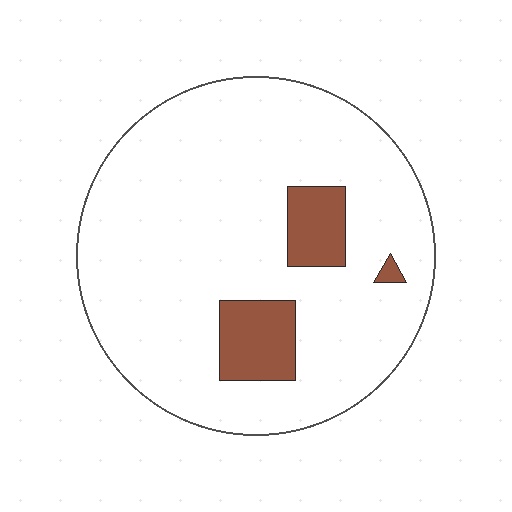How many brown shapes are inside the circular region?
3.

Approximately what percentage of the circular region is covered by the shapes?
Approximately 10%.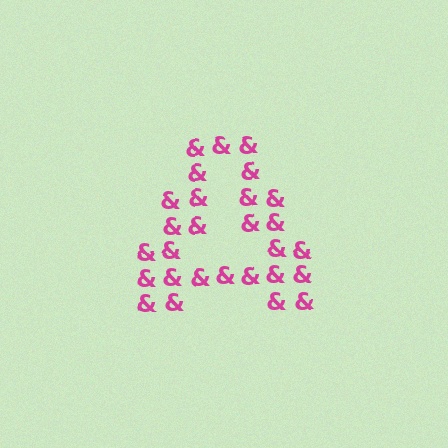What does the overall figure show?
The overall figure shows the letter A.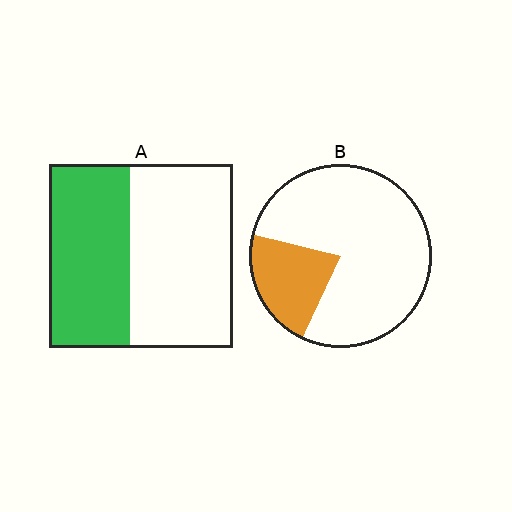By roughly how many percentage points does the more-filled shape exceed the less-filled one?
By roughly 20 percentage points (A over B).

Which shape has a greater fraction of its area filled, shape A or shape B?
Shape A.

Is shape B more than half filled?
No.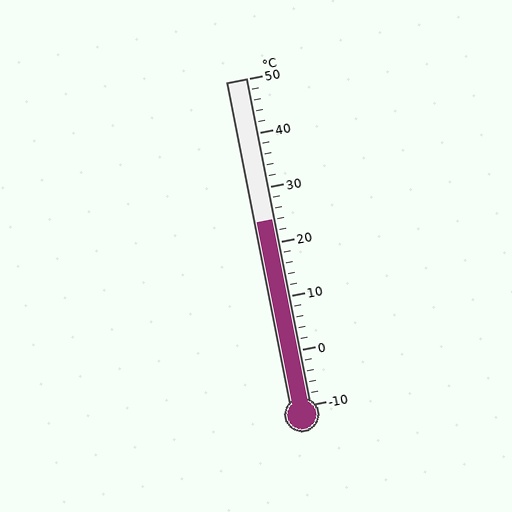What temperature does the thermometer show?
The thermometer shows approximately 24°C.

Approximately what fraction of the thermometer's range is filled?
The thermometer is filled to approximately 55% of its range.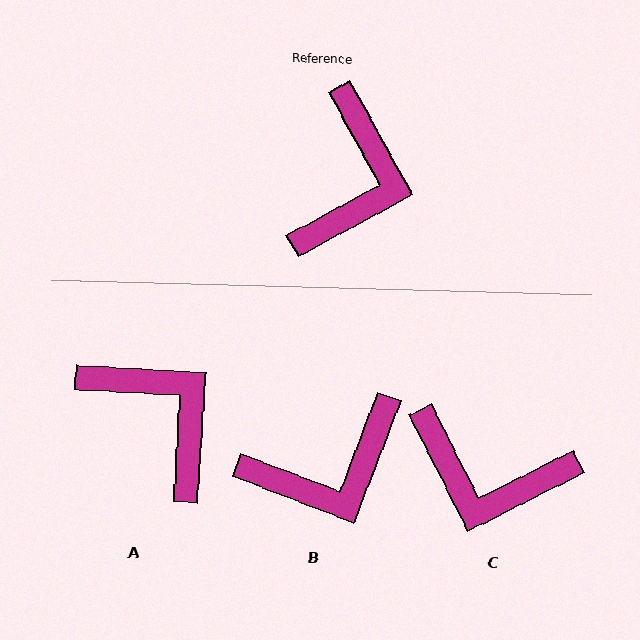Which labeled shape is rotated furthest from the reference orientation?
C, about 92 degrees away.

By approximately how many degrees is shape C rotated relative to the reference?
Approximately 92 degrees clockwise.